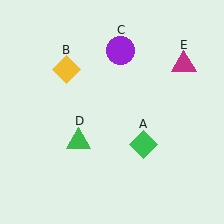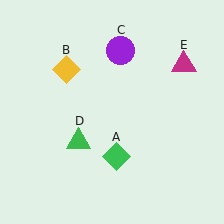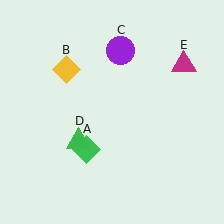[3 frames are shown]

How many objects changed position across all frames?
1 object changed position: green diamond (object A).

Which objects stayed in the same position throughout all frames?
Yellow diamond (object B) and purple circle (object C) and green triangle (object D) and magenta triangle (object E) remained stationary.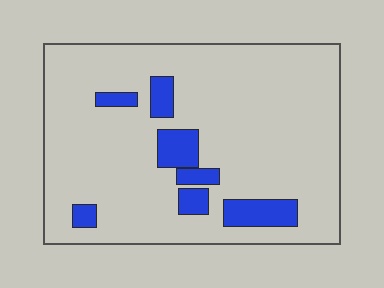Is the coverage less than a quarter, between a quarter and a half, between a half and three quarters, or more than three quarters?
Less than a quarter.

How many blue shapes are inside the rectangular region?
7.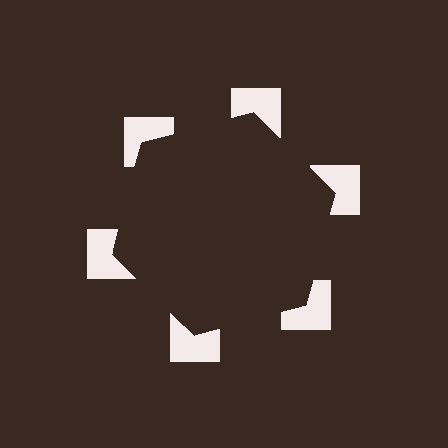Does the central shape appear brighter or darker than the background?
It typically appears slightly darker than the background, even though no actual brightness change is drawn.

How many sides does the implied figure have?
6 sides.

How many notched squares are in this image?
There are 6 — one at each vertex of the illusory hexagon.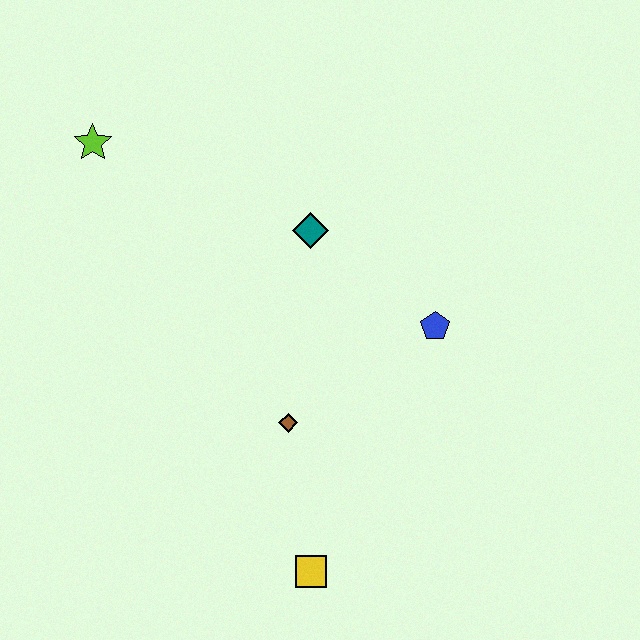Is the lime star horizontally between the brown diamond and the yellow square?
No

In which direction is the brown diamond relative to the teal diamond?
The brown diamond is below the teal diamond.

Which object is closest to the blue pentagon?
The teal diamond is closest to the blue pentagon.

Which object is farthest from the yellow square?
The lime star is farthest from the yellow square.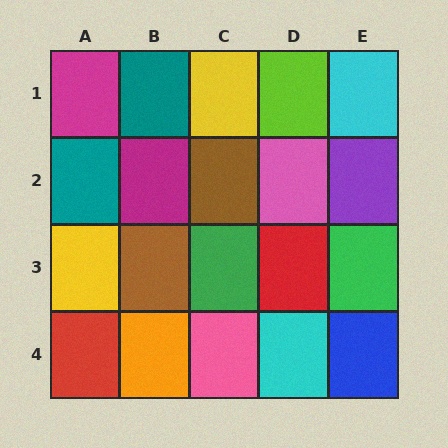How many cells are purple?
1 cell is purple.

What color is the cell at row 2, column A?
Teal.